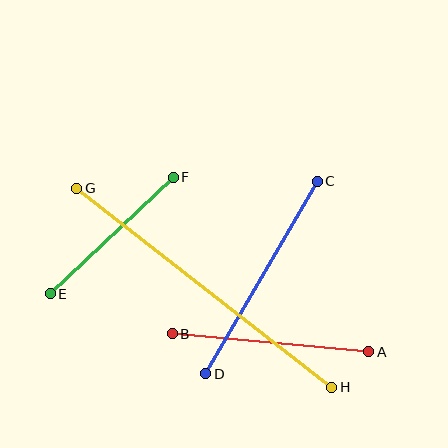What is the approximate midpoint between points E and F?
The midpoint is at approximately (112, 236) pixels.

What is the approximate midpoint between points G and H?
The midpoint is at approximately (204, 288) pixels.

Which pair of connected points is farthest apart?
Points G and H are farthest apart.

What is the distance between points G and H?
The distance is approximately 323 pixels.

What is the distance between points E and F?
The distance is approximately 169 pixels.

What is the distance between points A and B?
The distance is approximately 197 pixels.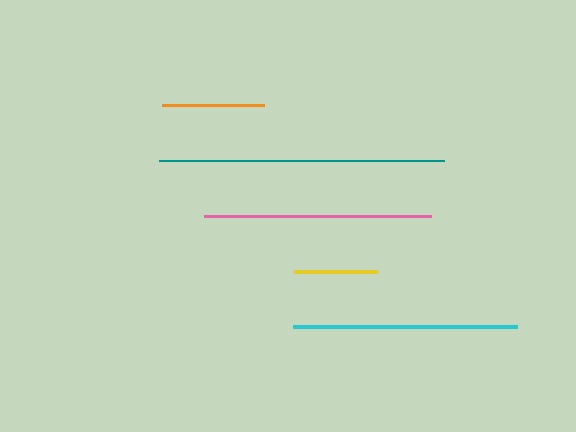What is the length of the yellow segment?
The yellow segment is approximately 84 pixels long.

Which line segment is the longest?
The teal line is the longest at approximately 285 pixels.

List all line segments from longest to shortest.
From longest to shortest: teal, pink, cyan, orange, yellow.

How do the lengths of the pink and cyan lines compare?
The pink and cyan lines are approximately the same length.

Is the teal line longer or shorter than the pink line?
The teal line is longer than the pink line.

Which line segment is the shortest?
The yellow line is the shortest at approximately 84 pixels.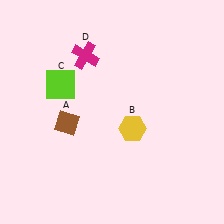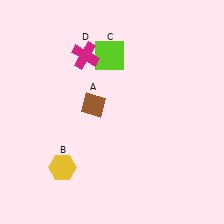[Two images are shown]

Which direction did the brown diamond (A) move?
The brown diamond (A) moved right.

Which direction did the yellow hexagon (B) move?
The yellow hexagon (B) moved left.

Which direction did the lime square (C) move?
The lime square (C) moved right.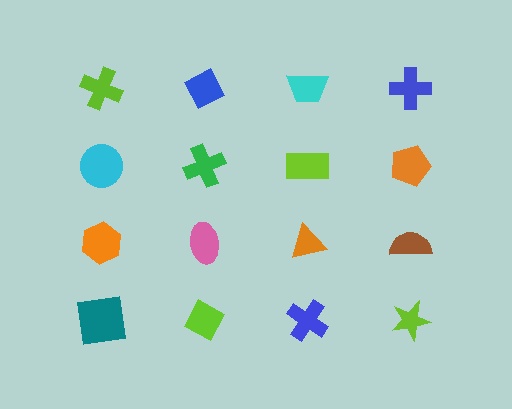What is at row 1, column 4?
A blue cross.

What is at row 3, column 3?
An orange triangle.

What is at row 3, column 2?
A pink ellipse.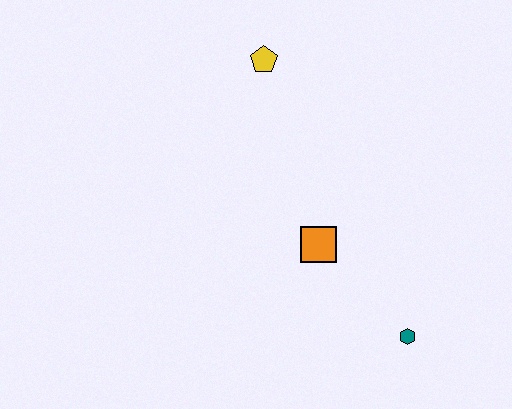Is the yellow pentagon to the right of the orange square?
No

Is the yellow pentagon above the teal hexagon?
Yes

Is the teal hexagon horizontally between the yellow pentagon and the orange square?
No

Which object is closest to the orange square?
The teal hexagon is closest to the orange square.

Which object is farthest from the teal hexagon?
The yellow pentagon is farthest from the teal hexagon.